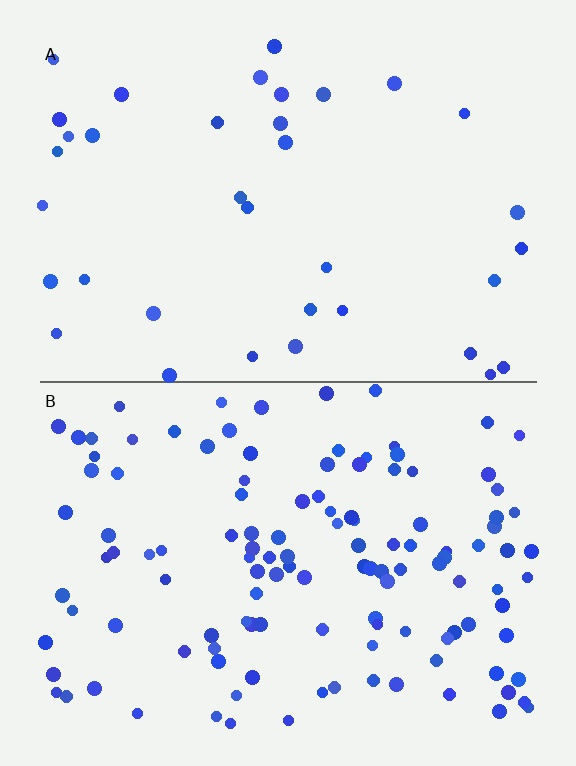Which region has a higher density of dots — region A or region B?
B (the bottom).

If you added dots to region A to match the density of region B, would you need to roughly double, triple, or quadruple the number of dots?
Approximately triple.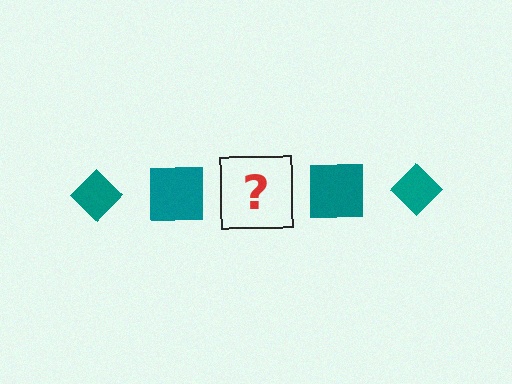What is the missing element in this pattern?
The missing element is a teal diamond.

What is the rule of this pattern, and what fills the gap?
The rule is that the pattern cycles through diamond, square shapes in teal. The gap should be filled with a teal diamond.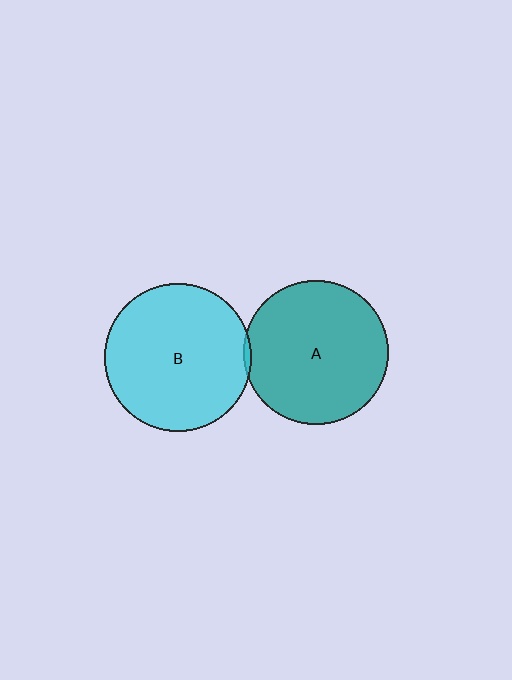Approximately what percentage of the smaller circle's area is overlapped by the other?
Approximately 5%.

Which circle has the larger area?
Circle B (cyan).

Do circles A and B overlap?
Yes.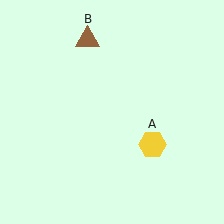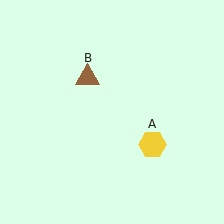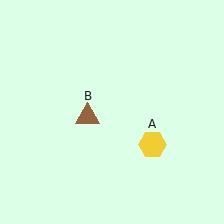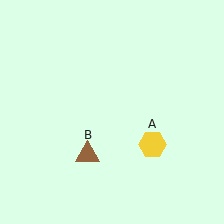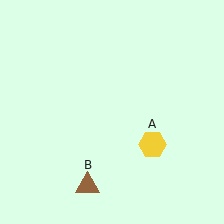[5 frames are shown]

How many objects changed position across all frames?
1 object changed position: brown triangle (object B).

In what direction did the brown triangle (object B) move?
The brown triangle (object B) moved down.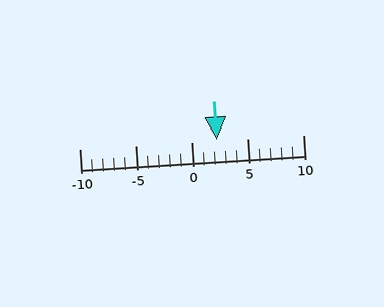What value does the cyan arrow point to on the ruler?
The cyan arrow points to approximately 2.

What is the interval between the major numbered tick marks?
The major tick marks are spaced 5 units apart.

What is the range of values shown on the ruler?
The ruler shows values from -10 to 10.